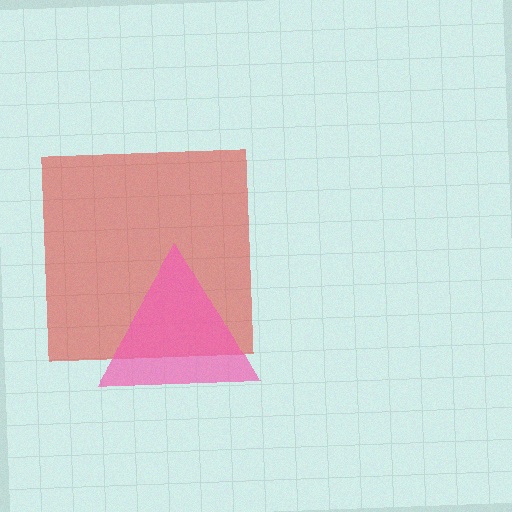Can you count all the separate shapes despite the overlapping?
Yes, there are 2 separate shapes.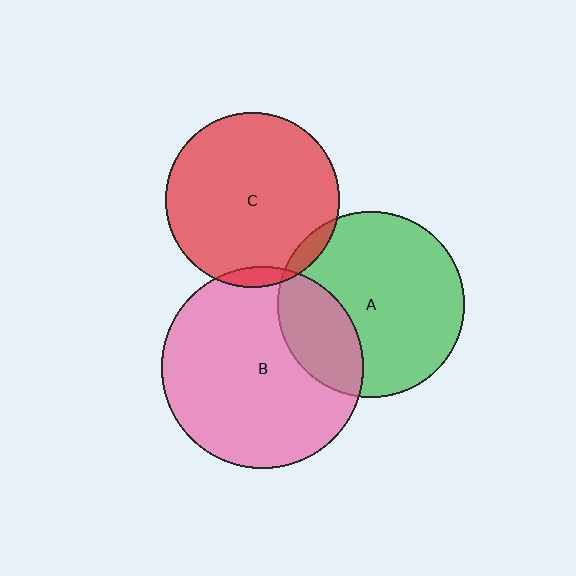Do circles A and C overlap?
Yes.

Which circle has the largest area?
Circle B (pink).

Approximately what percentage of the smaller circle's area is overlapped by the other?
Approximately 5%.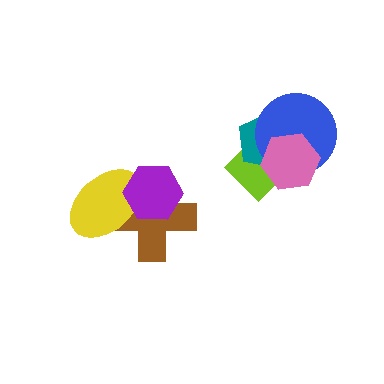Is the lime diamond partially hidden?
Yes, it is partially covered by another shape.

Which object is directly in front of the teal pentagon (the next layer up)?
The blue circle is directly in front of the teal pentagon.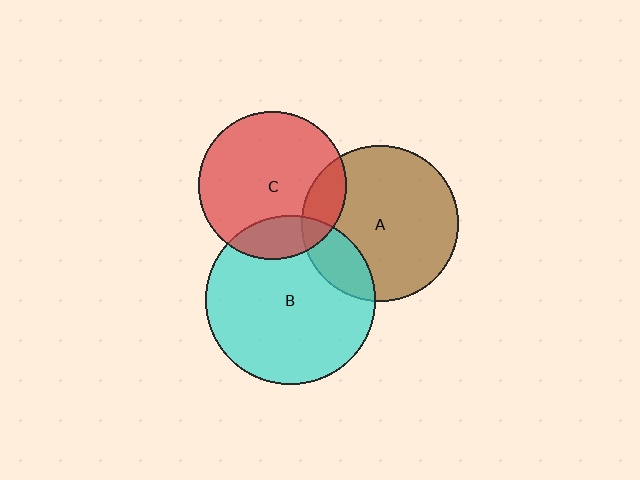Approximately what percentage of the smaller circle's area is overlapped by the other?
Approximately 20%.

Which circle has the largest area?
Circle B (cyan).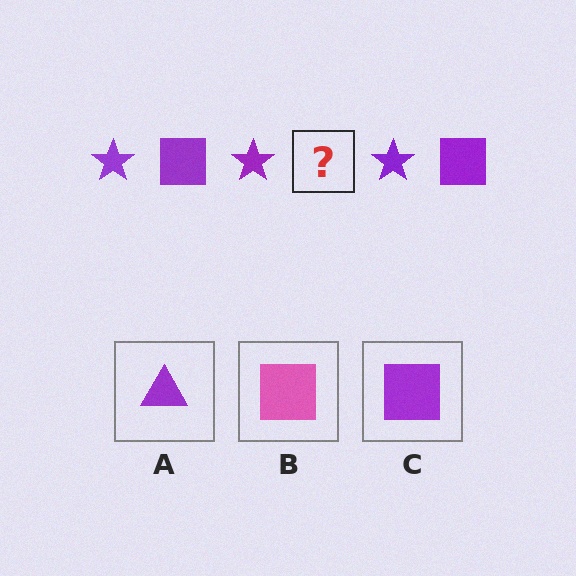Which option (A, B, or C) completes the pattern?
C.